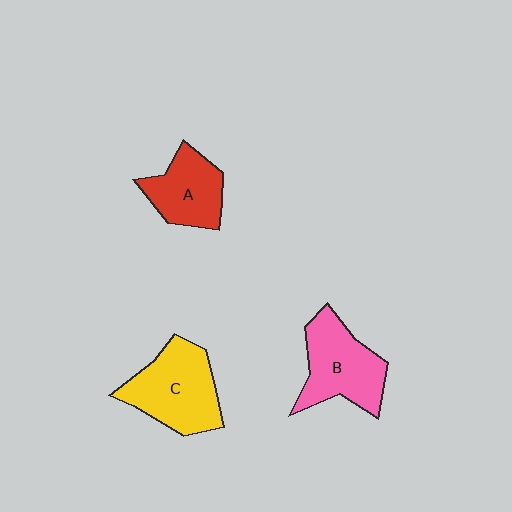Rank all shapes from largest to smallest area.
From largest to smallest: C (yellow), B (pink), A (red).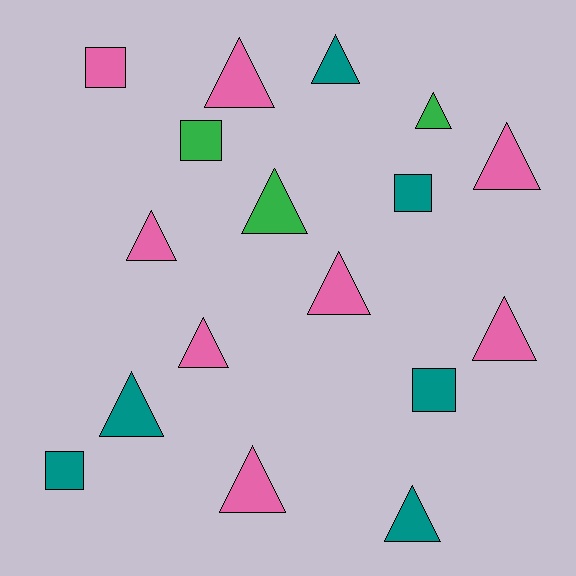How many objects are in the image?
There are 17 objects.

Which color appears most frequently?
Pink, with 8 objects.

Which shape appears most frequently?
Triangle, with 12 objects.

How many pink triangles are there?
There are 7 pink triangles.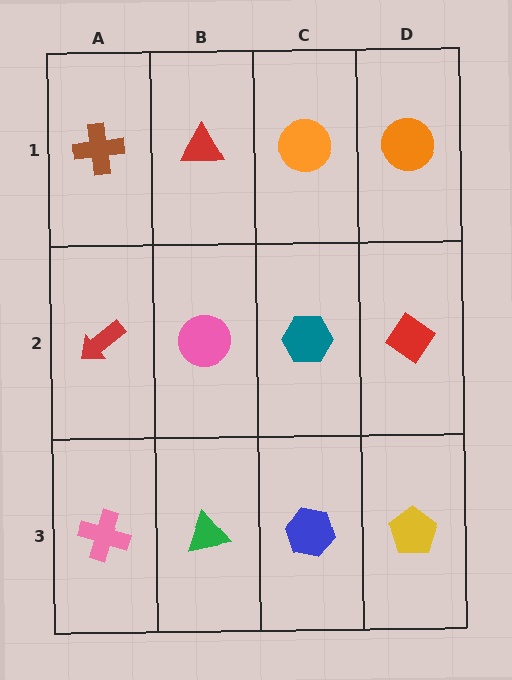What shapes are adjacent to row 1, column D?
A red diamond (row 2, column D), an orange circle (row 1, column C).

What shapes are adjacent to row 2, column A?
A brown cross (row 1, column A), a pink cross (row 3, column A), a pink circle (row 2, column B).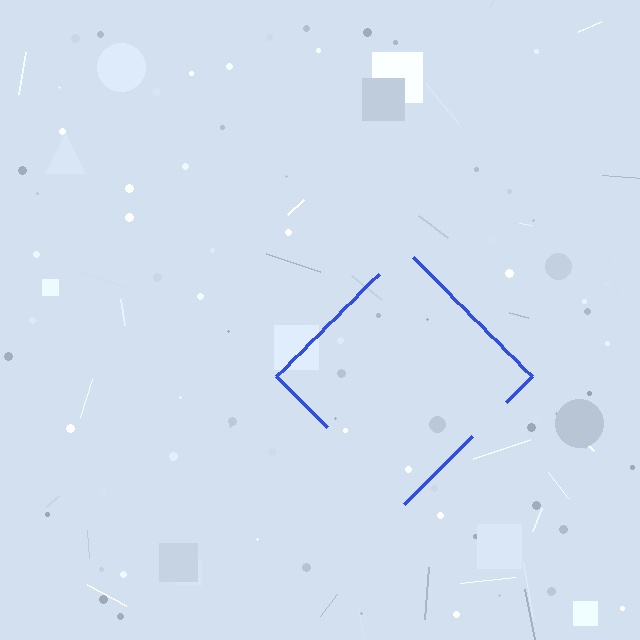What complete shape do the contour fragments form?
The contour fragments form a diamond.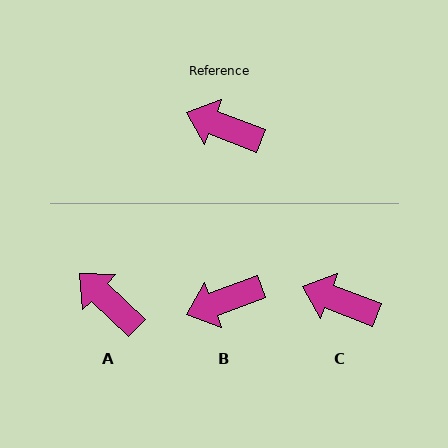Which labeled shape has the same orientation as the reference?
C.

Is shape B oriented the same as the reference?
No, it is off by about 42 degrees.